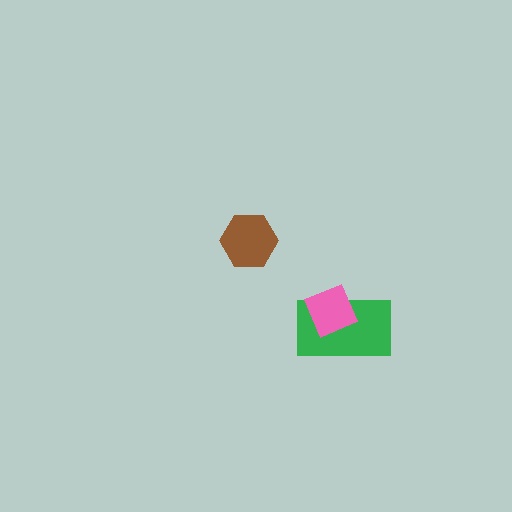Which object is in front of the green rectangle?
The pink diamond is in front of the green rectangle.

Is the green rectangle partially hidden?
Yes, it is partially covered by another shape.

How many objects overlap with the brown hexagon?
0 objects overlap with the brown hexagon.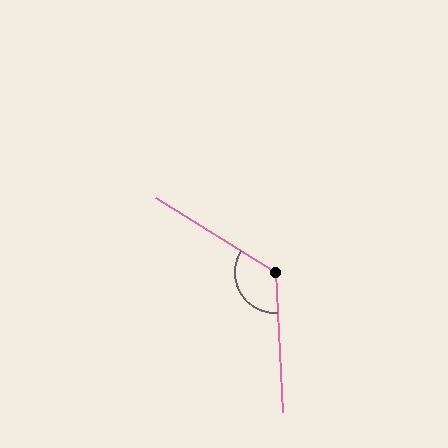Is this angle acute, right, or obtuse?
It is obtuse.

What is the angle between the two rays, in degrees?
Approximately 125 degrees.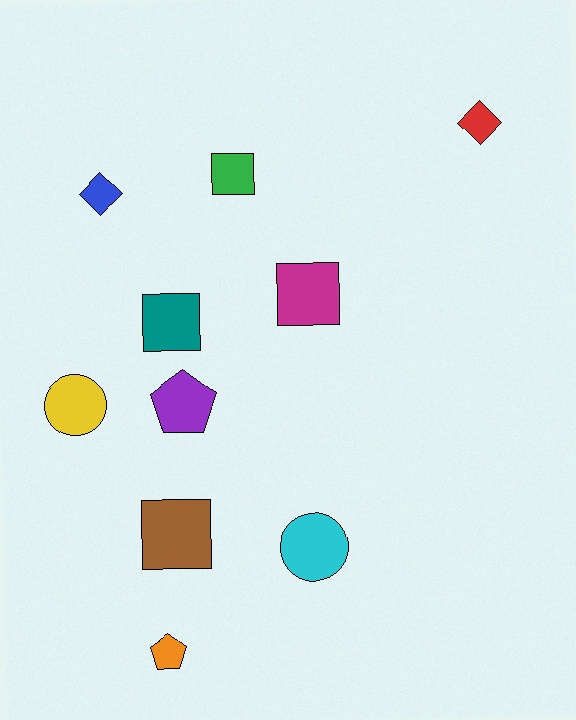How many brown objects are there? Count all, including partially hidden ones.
There is 1 brown object.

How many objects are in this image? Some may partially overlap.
There are 10 objects.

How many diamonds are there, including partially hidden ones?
There are 2 diamonds.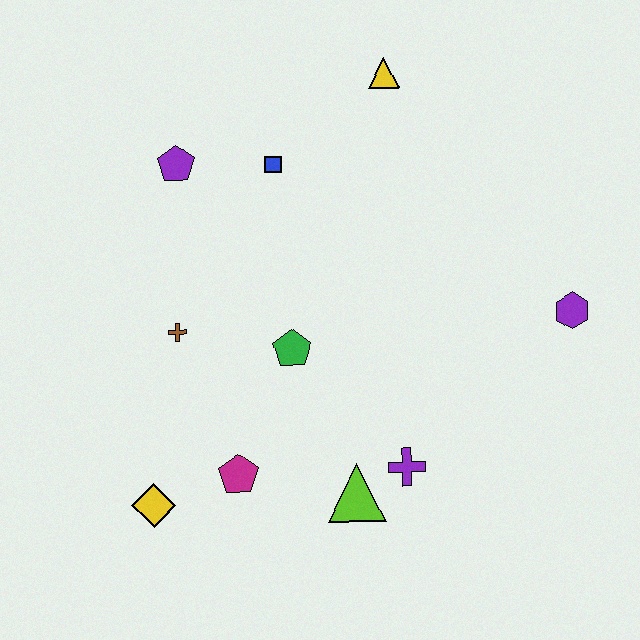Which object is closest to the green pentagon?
The brown cross is closest to the green pentagon.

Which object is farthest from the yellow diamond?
The yellow triangle is farthest from the yellow diamond.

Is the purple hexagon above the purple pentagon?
No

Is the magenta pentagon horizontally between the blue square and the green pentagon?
No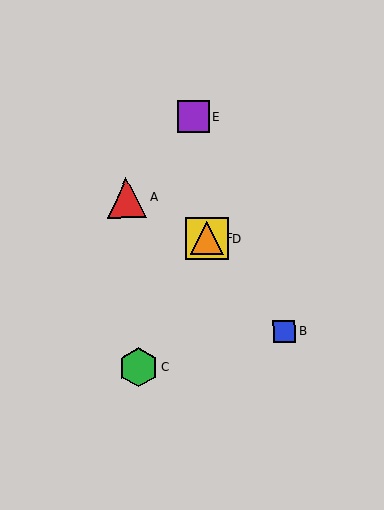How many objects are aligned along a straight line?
3 objects (B, D, F) are aligned along a straight line.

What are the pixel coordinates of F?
Object F is at (207, 238).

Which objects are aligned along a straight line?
Objects B, D, F are aligned along a straight line.